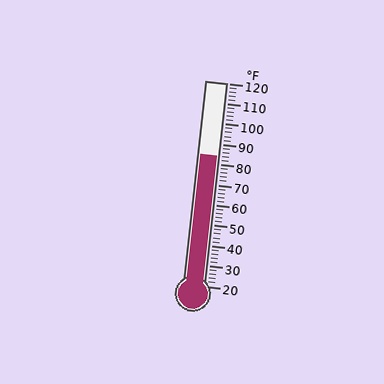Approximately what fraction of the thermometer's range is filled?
The thermometer is filled to approximately 65% of its range.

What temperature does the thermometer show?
The thermometer shows approximately 84°F.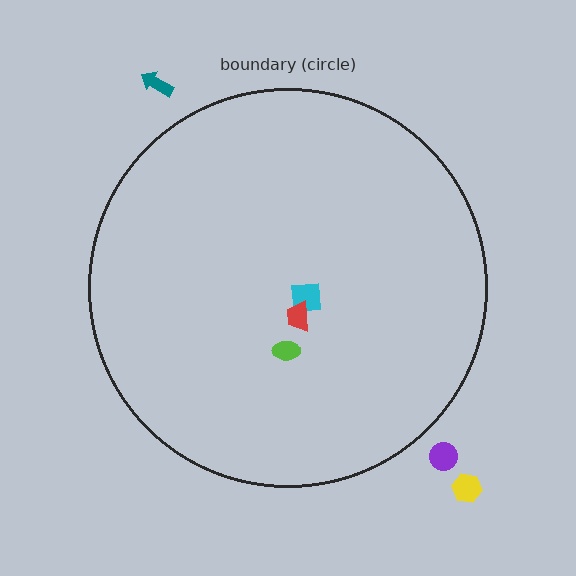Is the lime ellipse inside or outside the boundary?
Inside.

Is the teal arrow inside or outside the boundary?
Outside.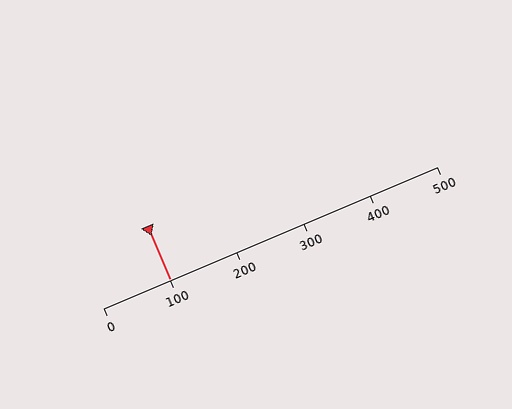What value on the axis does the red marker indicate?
The marker indicates approximately 100.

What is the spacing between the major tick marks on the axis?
The major ticks are spaced 100 apart.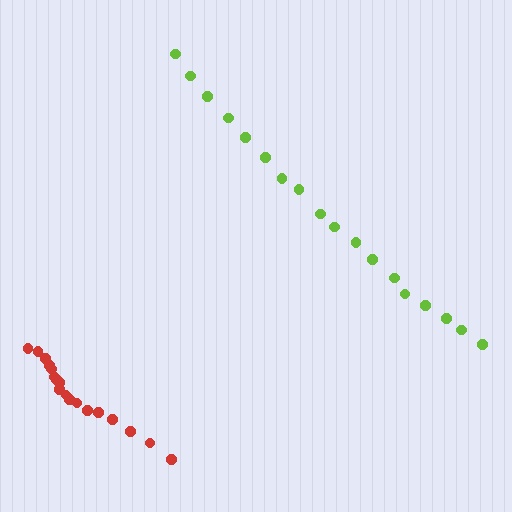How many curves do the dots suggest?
There are 2 distinct paths.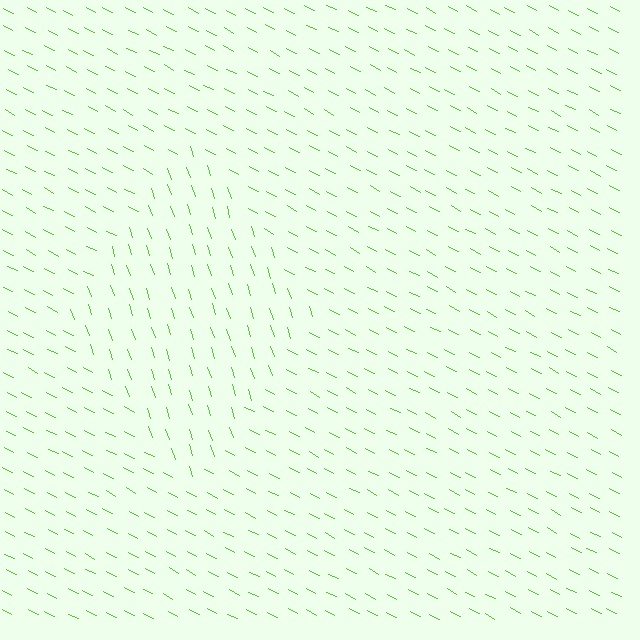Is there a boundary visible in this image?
Yes, there is a texture boundary formed by a change in line orientation.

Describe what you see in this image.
The image is filled with small lime line segments. A diamond region in the image has lines oriented differently from the surrounding lines, creating a visible texture boundary.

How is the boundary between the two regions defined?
The boundary is defined purely by a change in line orientation (approximately 45 degrees difference). All lines are the same color and thickness.